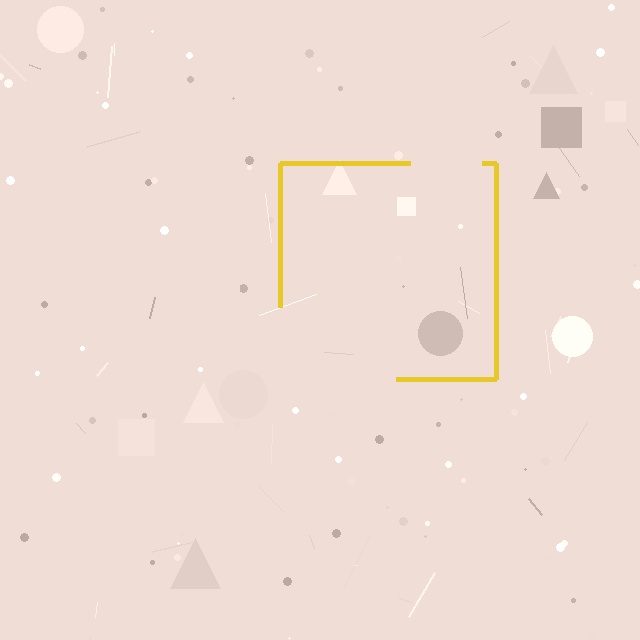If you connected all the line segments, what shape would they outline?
They would outline a square.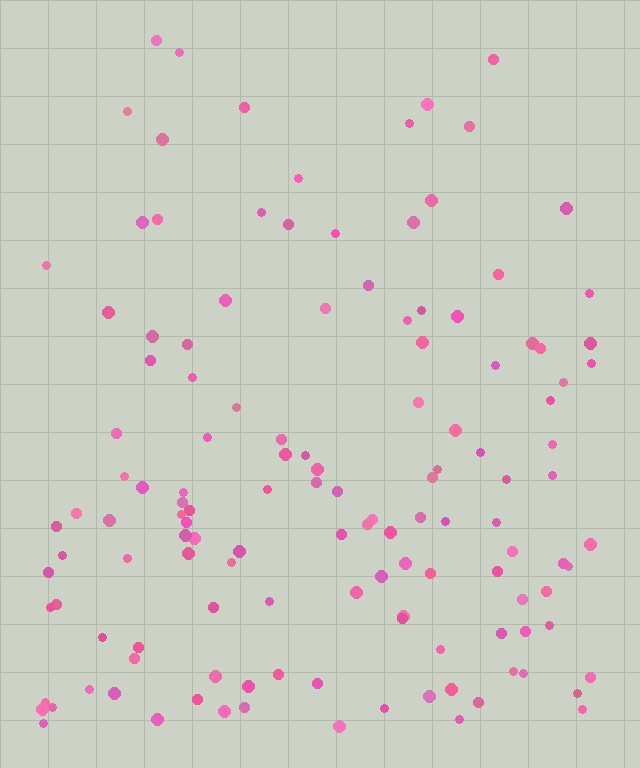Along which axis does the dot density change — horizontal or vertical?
Vertical.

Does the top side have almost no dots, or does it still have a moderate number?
Still a moderate number, just noticeably fewer than the bottom.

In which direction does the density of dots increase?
From top to bottom, with the bottom side densest.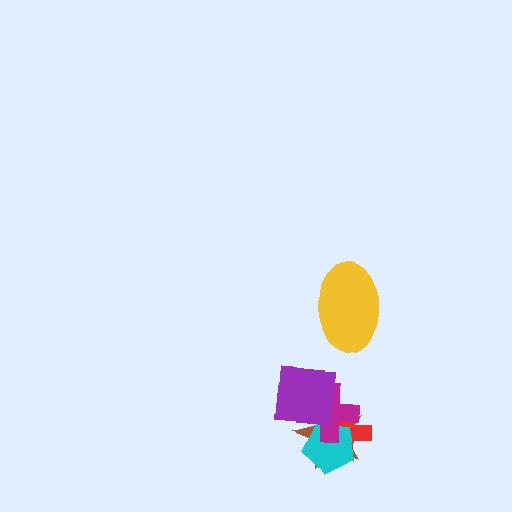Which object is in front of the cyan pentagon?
The magenta cross is in front of the cyan pentagon.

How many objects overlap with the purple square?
2 objects overlap with the purple square.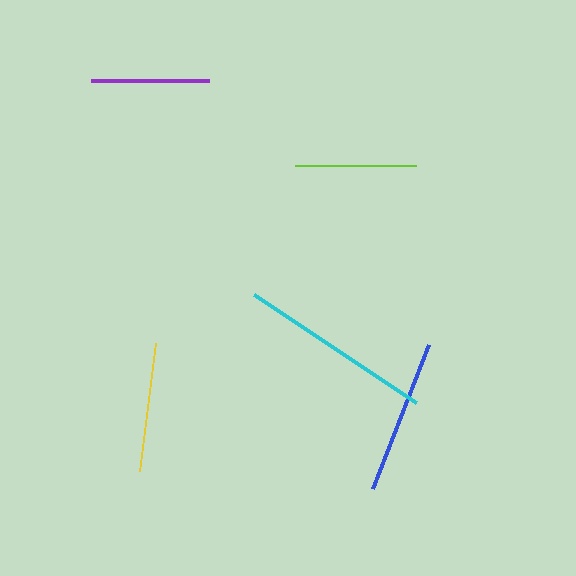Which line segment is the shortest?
The purple line is the shortest at approximately 118 pixels.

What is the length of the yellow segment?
The yellow segment is approximately 129 pixels long.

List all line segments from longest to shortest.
From longest to shortest: cyan, blue, yellow, lime, purple.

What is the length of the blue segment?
The blue segment is approximately 155 pixels long.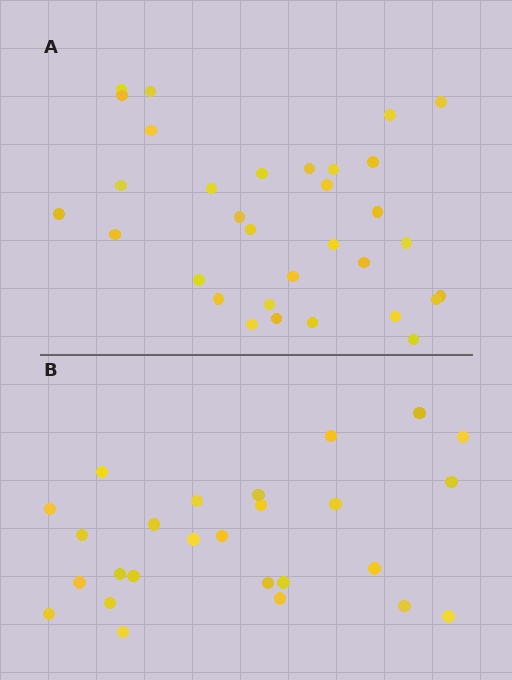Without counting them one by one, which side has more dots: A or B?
Region A (the top region) has more dots.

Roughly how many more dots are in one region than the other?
Region A has about 6 more dots than region B.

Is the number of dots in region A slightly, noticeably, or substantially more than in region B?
Region A has only slightly more — the two regions are fairly close. The ratio is roughly 1.2 to 1.